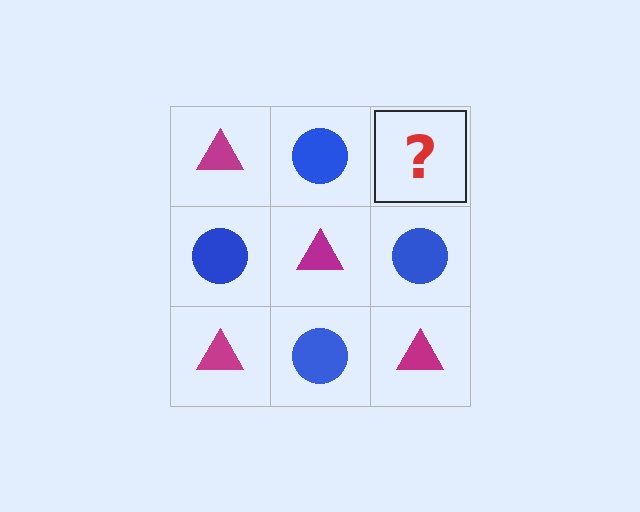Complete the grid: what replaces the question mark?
The question mark should be replaced with a magenta triangle.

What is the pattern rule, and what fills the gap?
The rule is that it alternates magenta triangle and blue circle in a checkerboard pattern. The gap should be filled with a magenta triangle.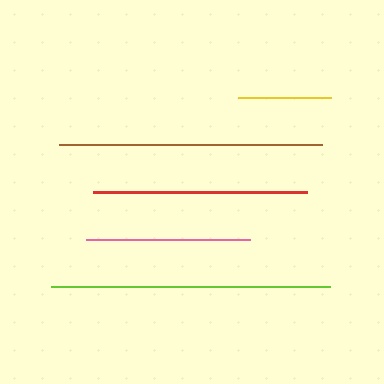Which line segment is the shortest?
The yellow line is the shortest at approximately 93 pixels.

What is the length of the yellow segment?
The yellow segment is approximately 93 pixels long.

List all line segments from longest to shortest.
From longest to shortest: lime, brown, red, pink, yellow.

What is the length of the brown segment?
The brown segment is approximately 263 pixels long.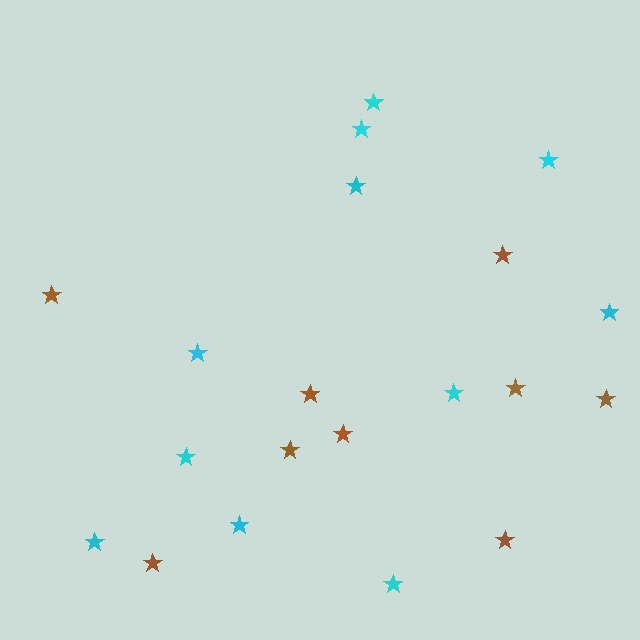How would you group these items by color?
There are 2 groups: one group of cyan stars (11) and one group of brown stars (9).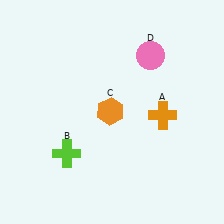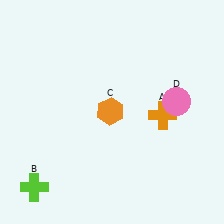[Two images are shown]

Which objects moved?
The objects that moved are: the lime cross (B), the pink circle (D).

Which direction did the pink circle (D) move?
The pink circle (D) moved down.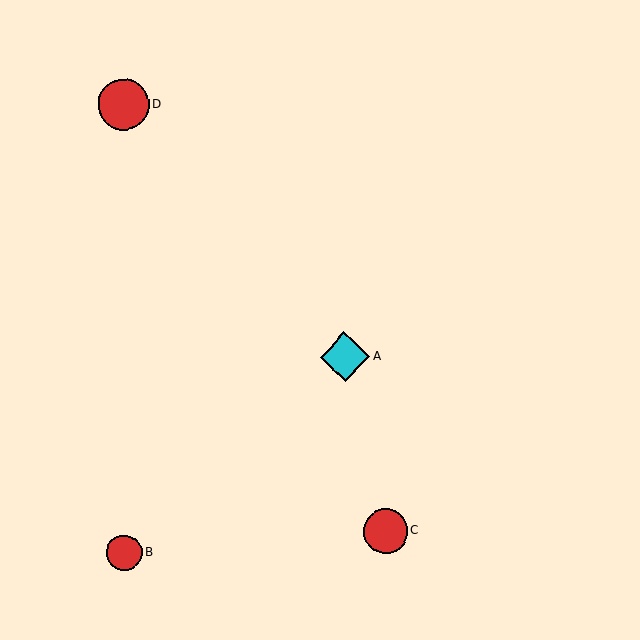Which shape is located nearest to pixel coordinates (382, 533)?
The red circle (labeled C) at (386, 531) is nearest to that location.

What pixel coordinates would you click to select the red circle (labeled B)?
Click at (124, 553) to select the red circle B.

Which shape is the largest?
The red circle (labeled D) is the largest.